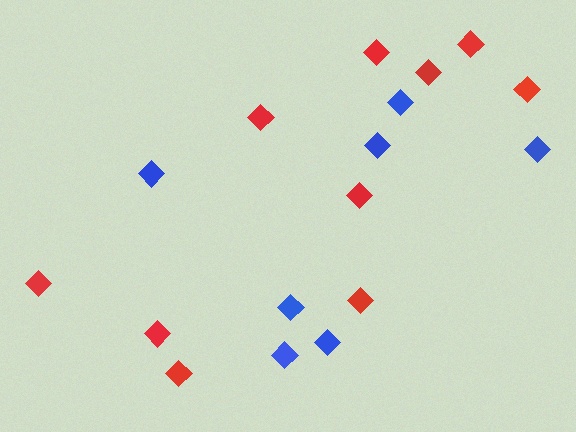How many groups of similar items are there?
There are 2 groups: one group of red diamonds (10) and one group of blue diamonds (7).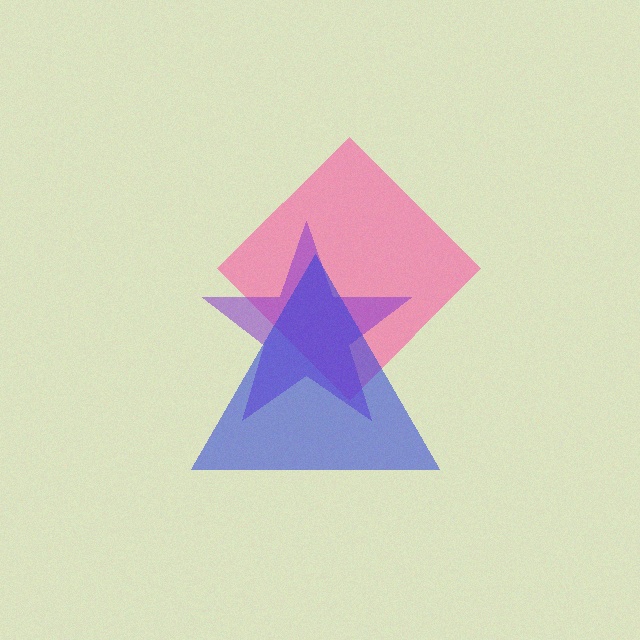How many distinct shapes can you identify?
There are 3 distinct shapes: a pink diamond, a purple star, a blue triangle.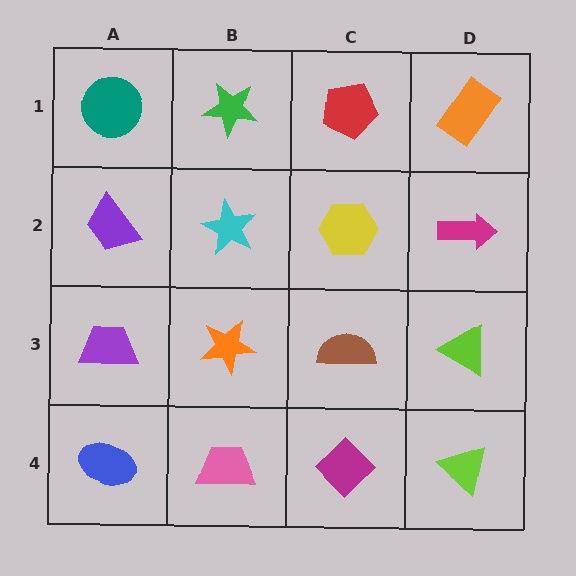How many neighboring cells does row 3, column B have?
4.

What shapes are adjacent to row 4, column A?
A purple trapezoid (row 3, column A), a pink trapezoid (row 4, column B).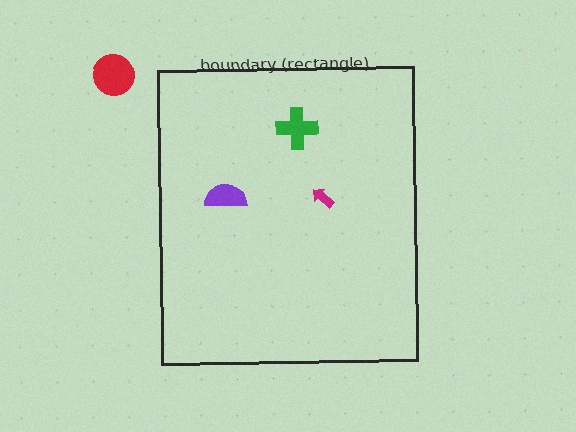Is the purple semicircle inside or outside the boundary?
Inside.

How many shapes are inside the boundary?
3 inside, 1 outside.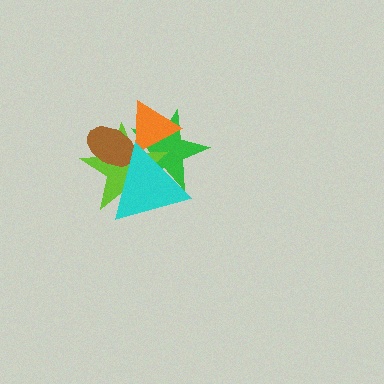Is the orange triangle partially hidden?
Yes, it is partially covered by another shape.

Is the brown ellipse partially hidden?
Yes, it is partially covered by another shape.